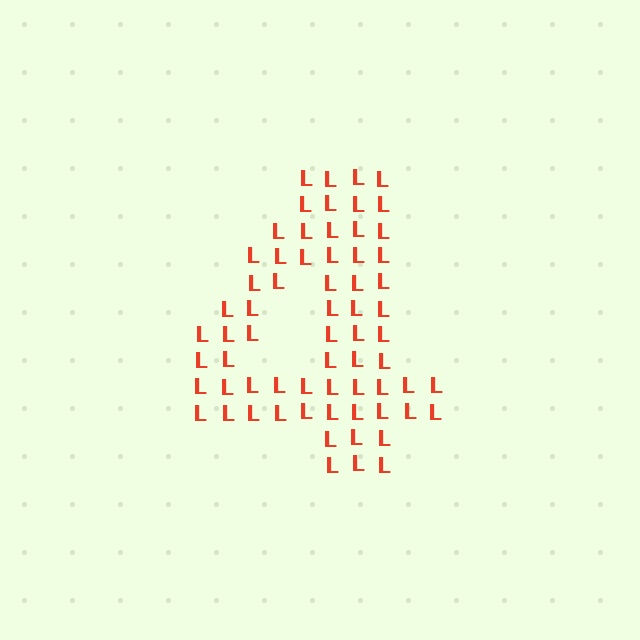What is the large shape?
The large shape is the digit 4.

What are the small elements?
The small elements are letter L's.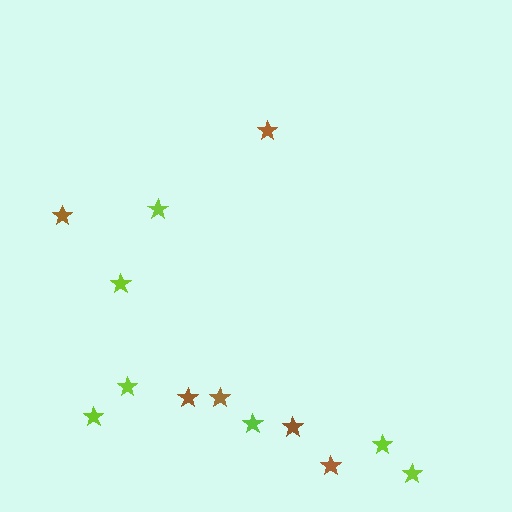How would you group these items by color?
There are 2 groups: one group of brown stars (6) and one group of lime stars (7).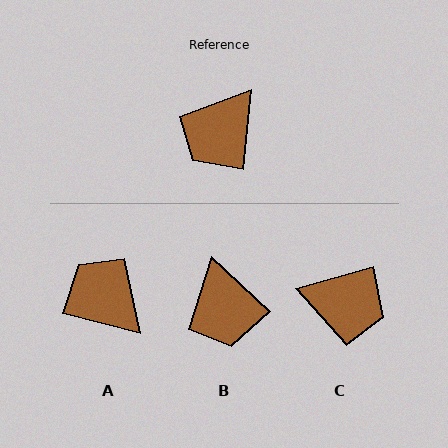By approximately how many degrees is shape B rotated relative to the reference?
Approximately 52 degrees counter-clockwise.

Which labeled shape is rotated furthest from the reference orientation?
C, about 111 degrees away.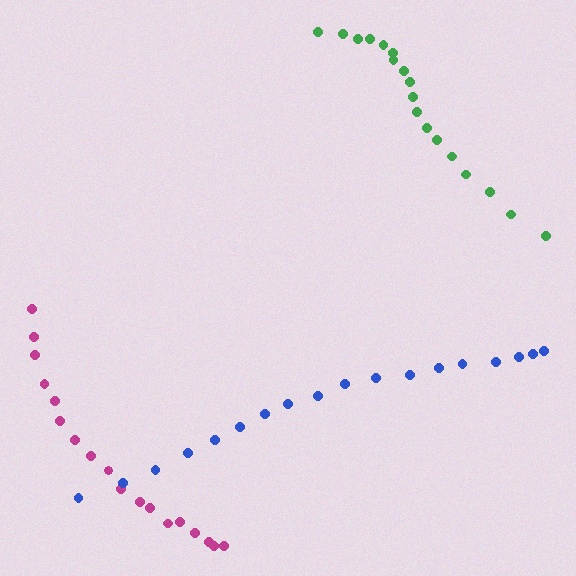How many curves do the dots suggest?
There are 3 distinct paths.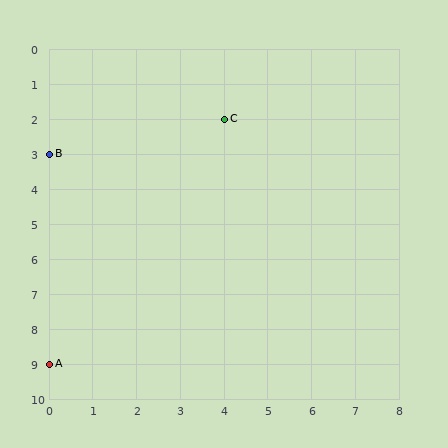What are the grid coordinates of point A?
Point A is at grid coordinates (0, 9).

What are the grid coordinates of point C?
Point C is at grid coordinates (4, 2).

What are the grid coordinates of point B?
Point B is at grid coordinates (0, 3).